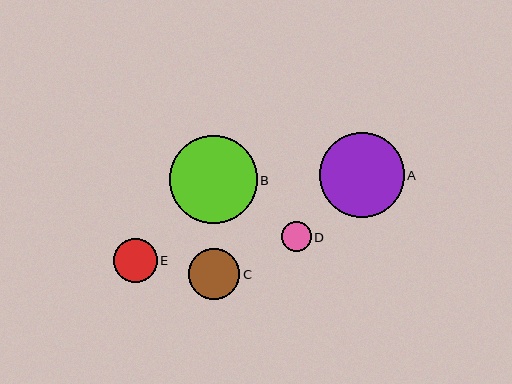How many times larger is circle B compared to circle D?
Circle B is approximately 2.9 times the size of circle D.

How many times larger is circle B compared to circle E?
Circle B is approximately 2.0 times the size of circle E.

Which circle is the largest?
Circle B is the largest with a size of approximately 88 pixels.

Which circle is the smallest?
Circle D is the smallest with a size of approximately 30 pixels.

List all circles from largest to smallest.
From largest to smallest: B, A, C, E, D.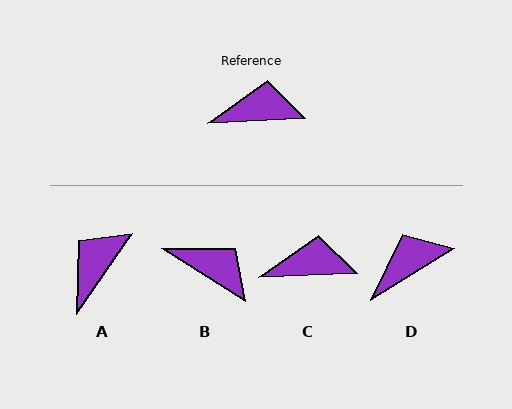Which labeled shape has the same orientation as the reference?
C.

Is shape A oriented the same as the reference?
No, it is off by about 53 degrees.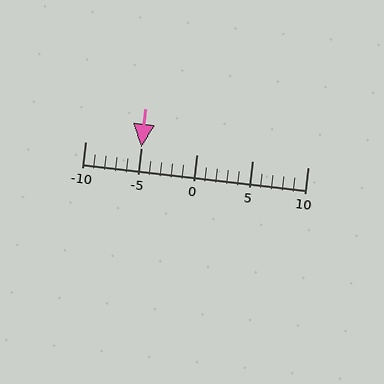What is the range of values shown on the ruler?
The ruler shows values from -10 to 10.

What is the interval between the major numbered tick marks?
The major tick marks are spaced 5 units apart.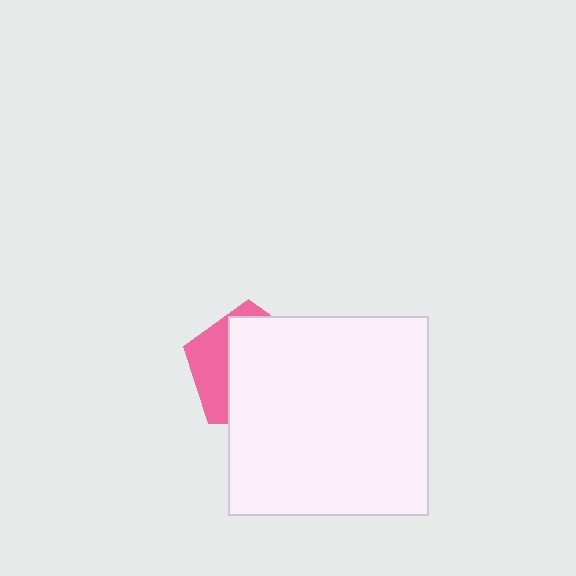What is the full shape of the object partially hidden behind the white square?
The partially hidden object is a pink pentagon.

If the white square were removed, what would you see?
You would see the complete pink pentagon.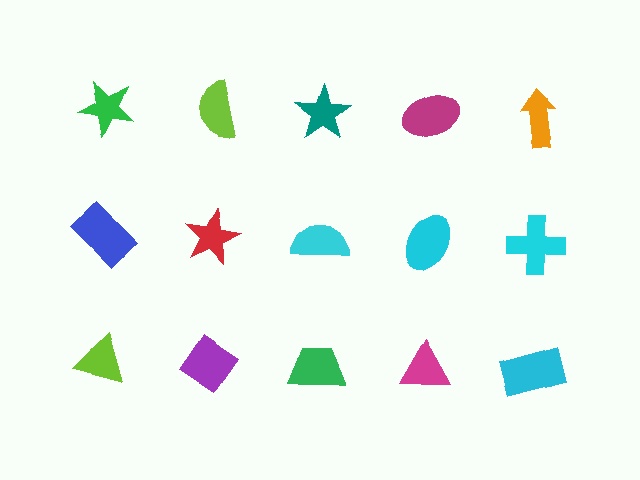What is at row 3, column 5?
A cyan rectangle.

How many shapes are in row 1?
5 shapes.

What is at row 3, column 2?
A purple diamond.